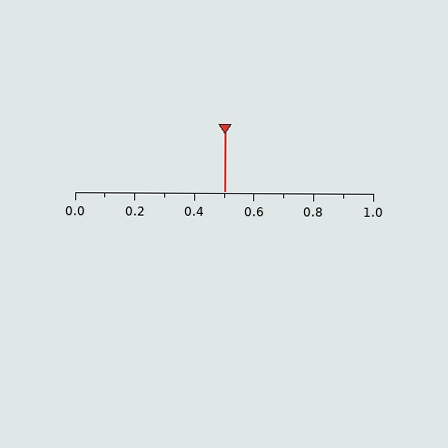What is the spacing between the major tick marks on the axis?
The major ticks are spaced 0.2 apart.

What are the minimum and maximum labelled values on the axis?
The axis runs from 0.0 to 1.0.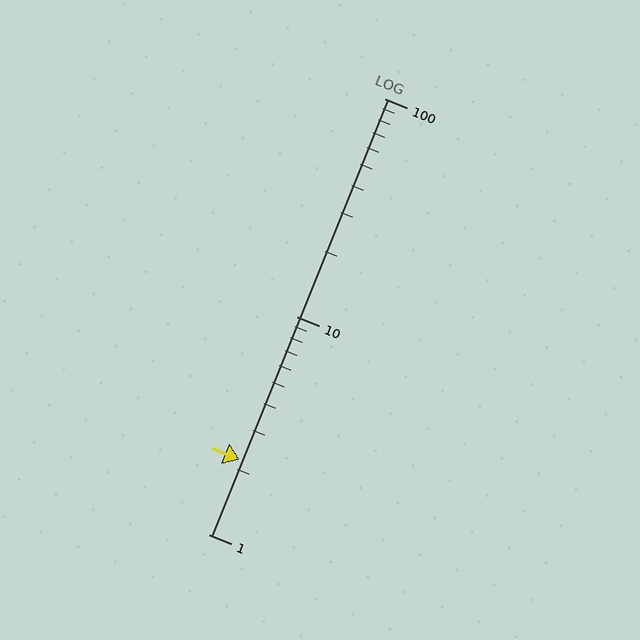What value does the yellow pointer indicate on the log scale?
The pointer indicates approximately 2.2.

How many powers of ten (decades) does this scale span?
The scale spans 2 decades, from 1 to 100.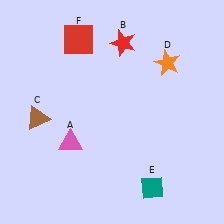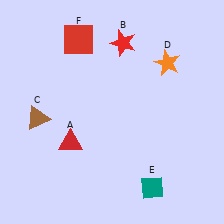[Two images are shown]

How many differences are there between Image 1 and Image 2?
There is 1 difference between the two images.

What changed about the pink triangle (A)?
In Image 1, A is pink. In Image 2, it changed to red.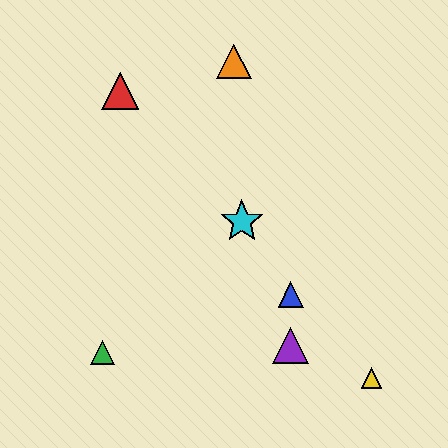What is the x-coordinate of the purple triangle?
The purple triangle is at x≈291.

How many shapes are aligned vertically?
2 shapes (the blue triangle, the purple triangle) are aligned vertically.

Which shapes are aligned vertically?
The blue triangle, the purple triangle are aligned vertically.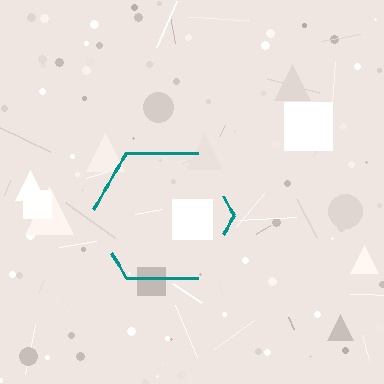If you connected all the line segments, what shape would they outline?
They would outline a hexagon.